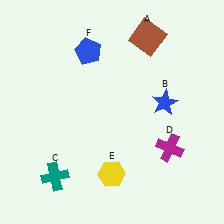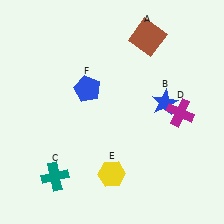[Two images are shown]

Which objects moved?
The objects that moved are: the magenta cross (D), the blue pentagon (F).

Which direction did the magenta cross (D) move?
The magenta cross (D) moved up.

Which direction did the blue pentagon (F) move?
The blue pentagon (F) moved down.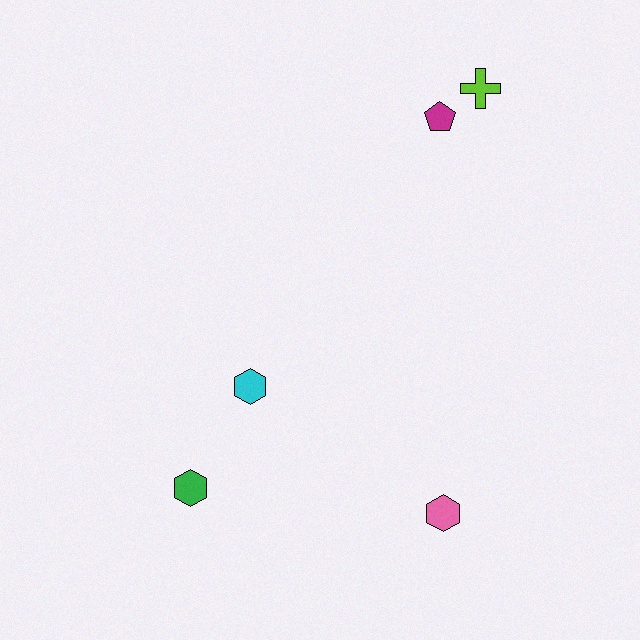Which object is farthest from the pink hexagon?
The lime cross is farthest from the pink hexagon.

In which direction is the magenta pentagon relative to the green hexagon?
The magenta pentagon is above the green hexagon.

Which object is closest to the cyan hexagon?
The green hexagon is closest to the cyan hexagon.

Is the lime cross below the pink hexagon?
No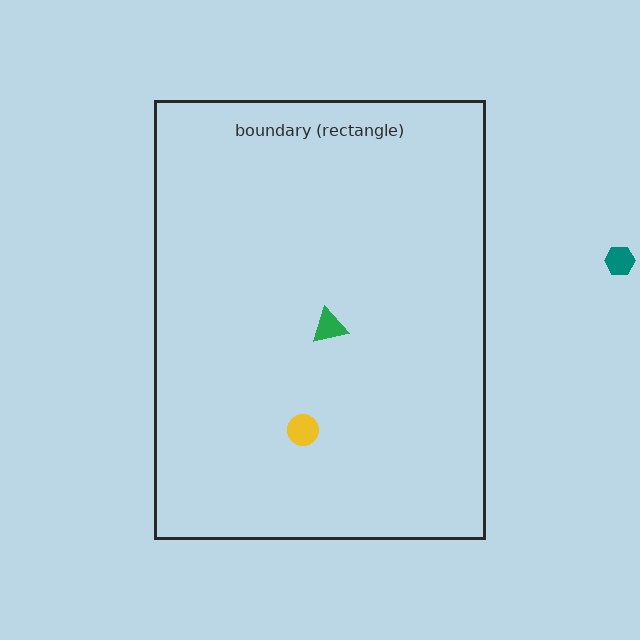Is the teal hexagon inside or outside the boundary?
Outside.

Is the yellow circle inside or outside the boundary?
Inside.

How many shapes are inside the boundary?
2 inside, 1 outside.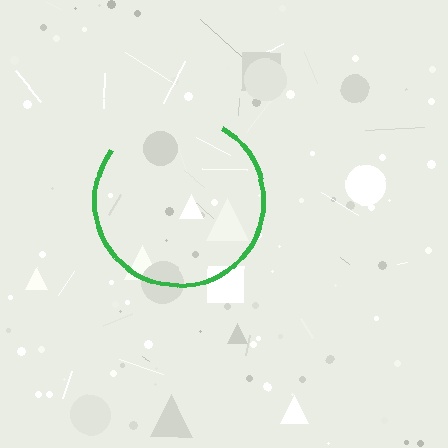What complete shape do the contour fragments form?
The contour fragments form a circle.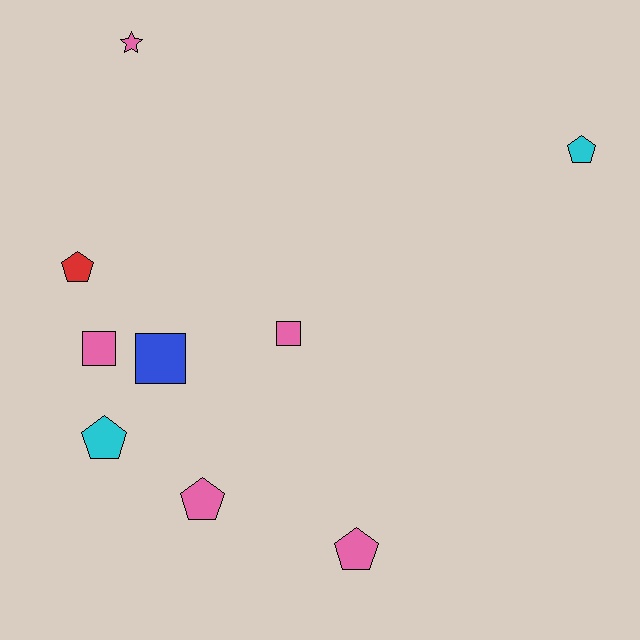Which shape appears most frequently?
Pentagon, with 5 objects.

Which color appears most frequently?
Pink, with 5 objects.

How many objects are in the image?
There are 9 objects.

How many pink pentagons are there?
There are 2 pink pentagons.